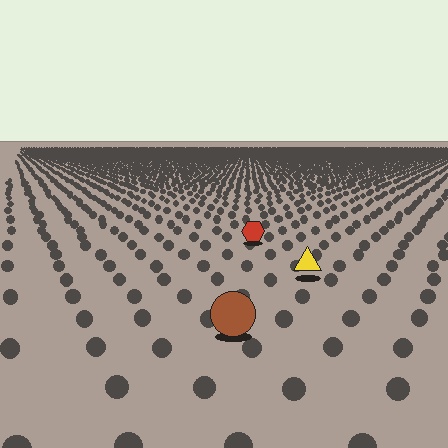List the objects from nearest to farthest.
From nearest to farthest: the brown circle, the yellow triangle, the red hexagon.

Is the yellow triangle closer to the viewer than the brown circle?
No. The brown circle is closer — you can tell from the texture gradient: the ground texture is coarser near it.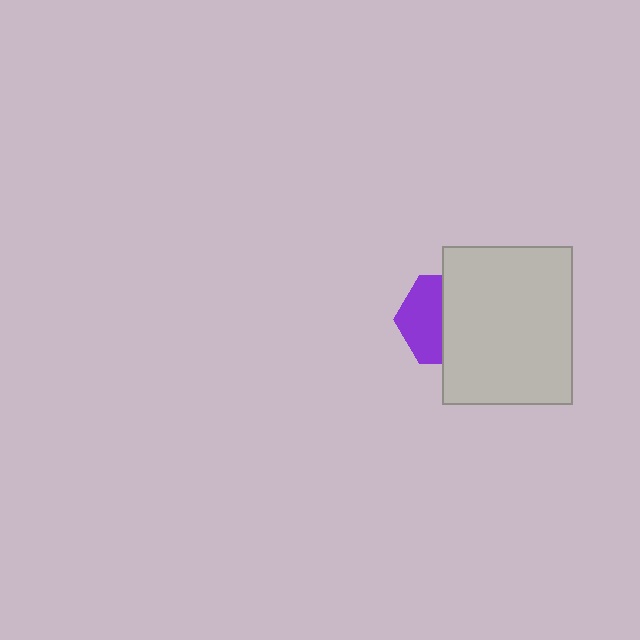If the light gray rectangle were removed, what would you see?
You would see the complete purple hexagon.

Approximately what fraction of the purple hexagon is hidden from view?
Roughly 54% of the purple hexagon is hidden behind the light gray rectangle.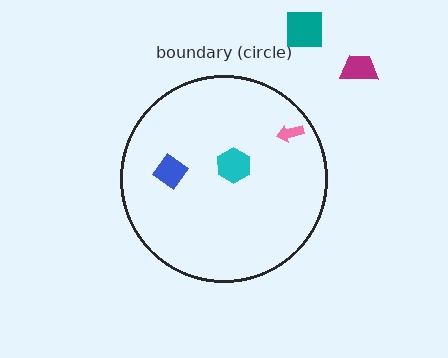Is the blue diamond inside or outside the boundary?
Inside.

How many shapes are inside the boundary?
3 inside, 2 outside.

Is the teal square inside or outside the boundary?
Outside.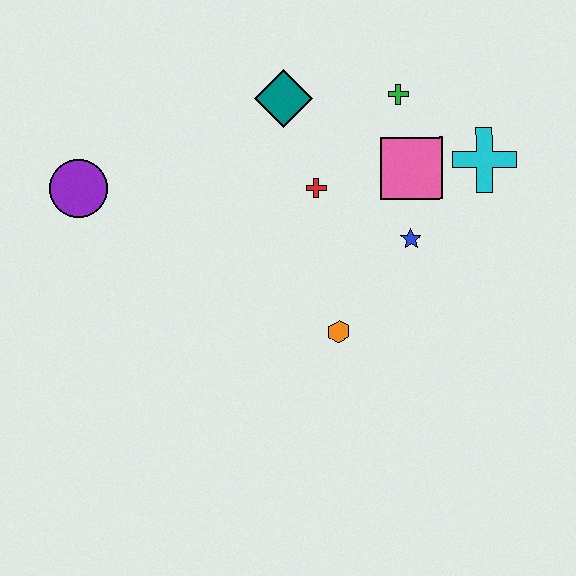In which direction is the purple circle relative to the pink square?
The purple circle is to the left of the pink square.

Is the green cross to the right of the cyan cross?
No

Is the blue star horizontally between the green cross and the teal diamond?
No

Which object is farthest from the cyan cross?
The purple circle is farthest from the cyan cross.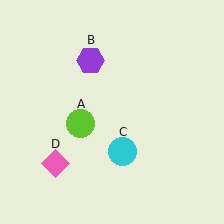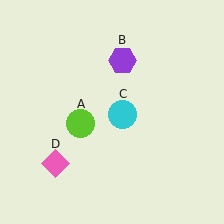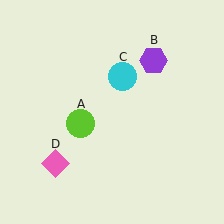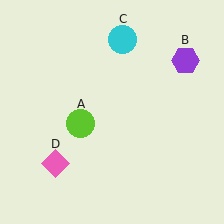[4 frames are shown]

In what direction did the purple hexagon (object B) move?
The purple hexagon (object B) moved right.